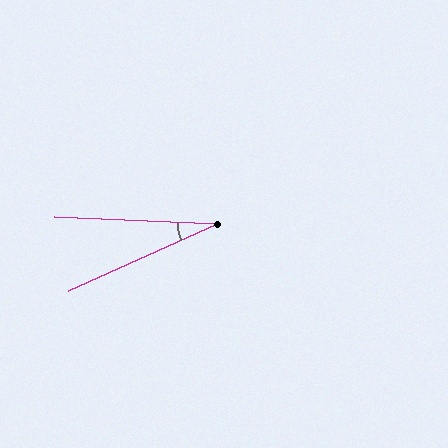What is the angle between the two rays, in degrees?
Approximately 27 degrees.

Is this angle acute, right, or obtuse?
It is acute.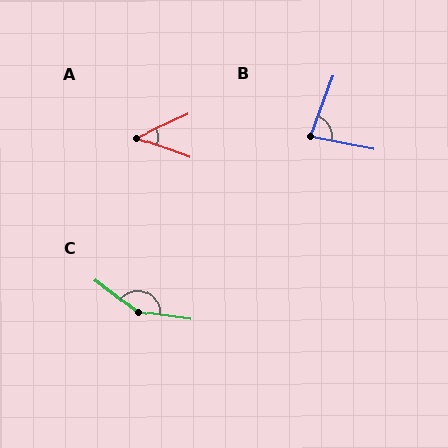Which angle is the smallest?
A, at approximately 45 degrees.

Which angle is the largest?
C, at approximately 151 degrees.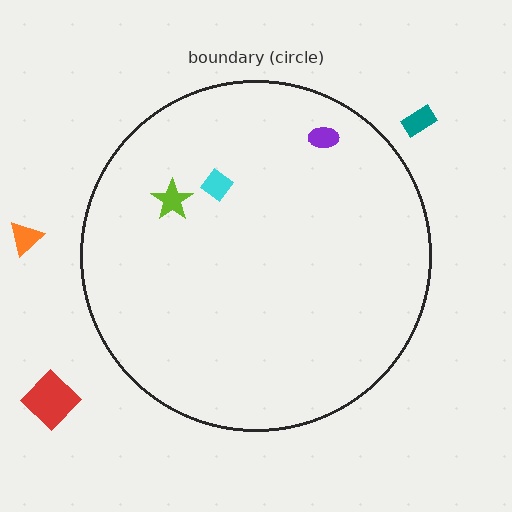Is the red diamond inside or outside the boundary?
Outside.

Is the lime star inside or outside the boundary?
Inside.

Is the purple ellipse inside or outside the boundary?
Inside.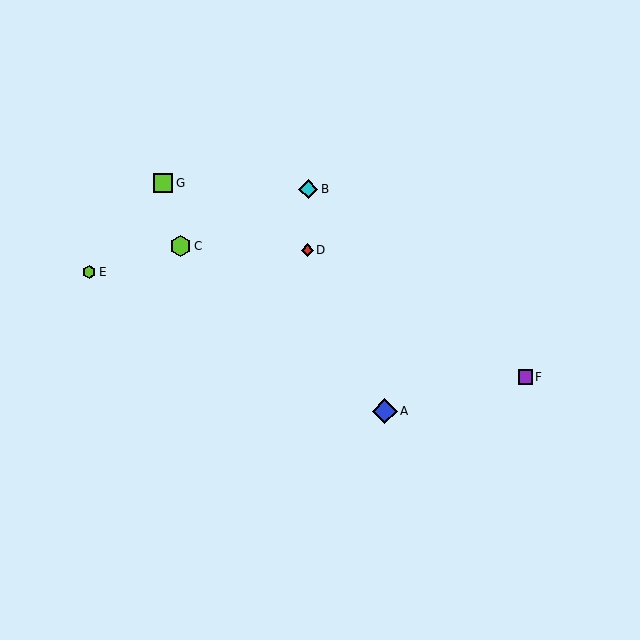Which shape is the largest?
The blue diamond (labeled A) is the largest.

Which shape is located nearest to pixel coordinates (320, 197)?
The cyan diamond (labeled B) at (308, 189) is nearest to that location.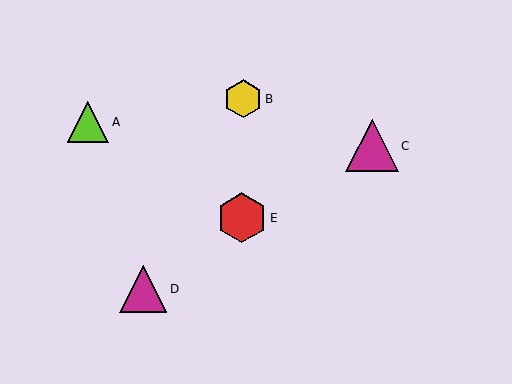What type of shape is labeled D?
Shape D is a magenta triangle.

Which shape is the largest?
The magenta triangle (labeled C) is the largest.